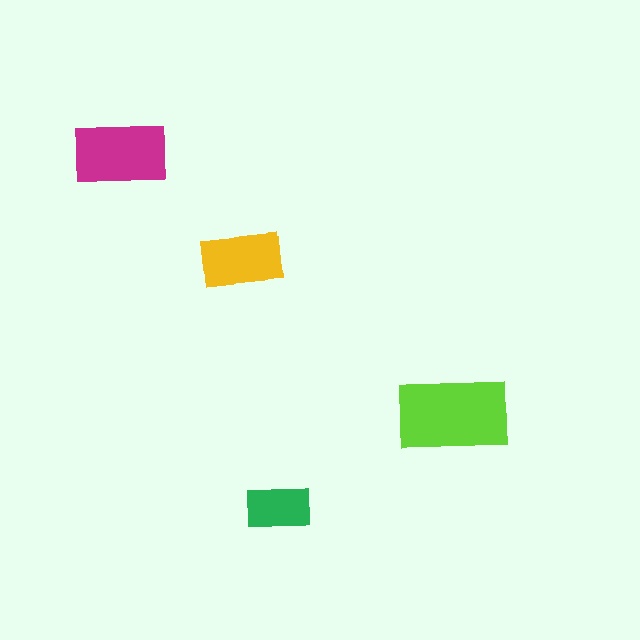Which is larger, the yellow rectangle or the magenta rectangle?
The magenta one.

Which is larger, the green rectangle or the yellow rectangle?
The yellow one.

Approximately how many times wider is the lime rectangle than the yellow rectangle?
About 1.5 times wider.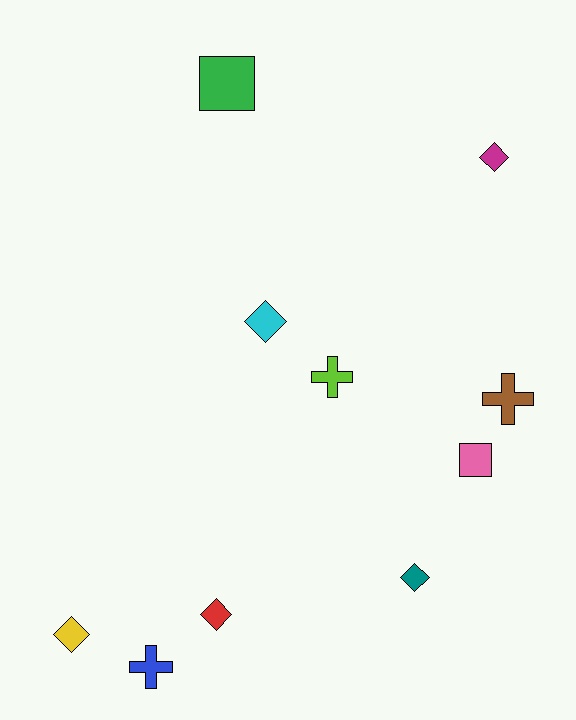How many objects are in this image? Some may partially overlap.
There are 10 objects.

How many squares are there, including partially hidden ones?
There are 2 squares.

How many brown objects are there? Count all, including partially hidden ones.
There is 1 brown object.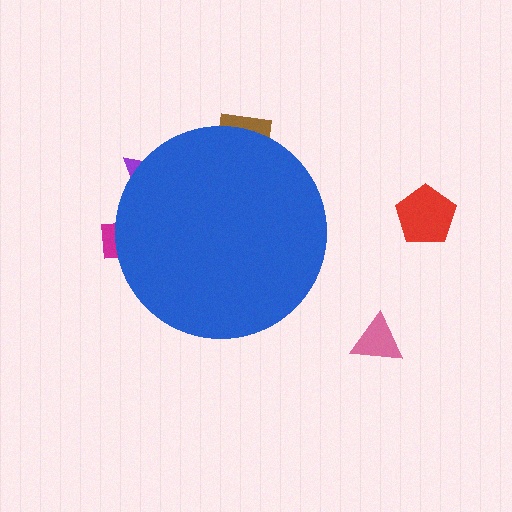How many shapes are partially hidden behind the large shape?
3 shapes are partially hidden.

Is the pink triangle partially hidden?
No, the pink triangle is fully visible.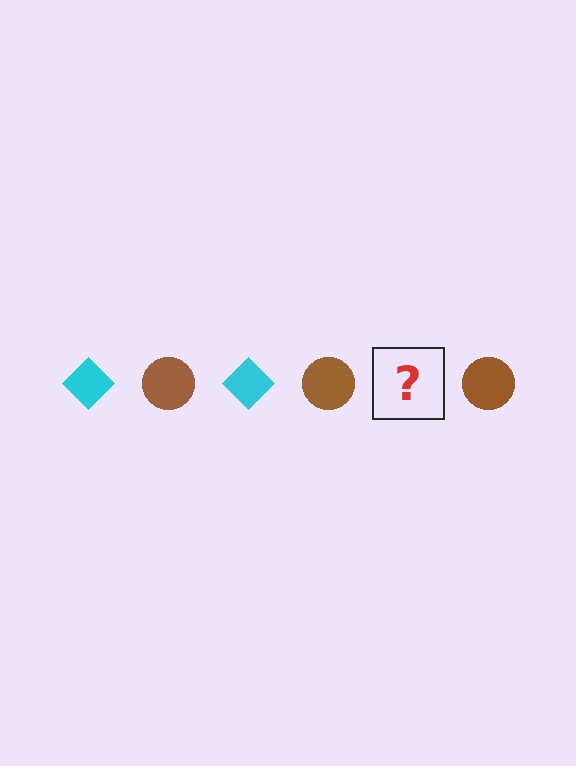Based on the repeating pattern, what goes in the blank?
The blank should be a cyan diamond.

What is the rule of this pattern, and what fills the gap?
The rule is that the pattern alternates between cyan diamond and brown circle. The gap should be filled with a cyan diamond.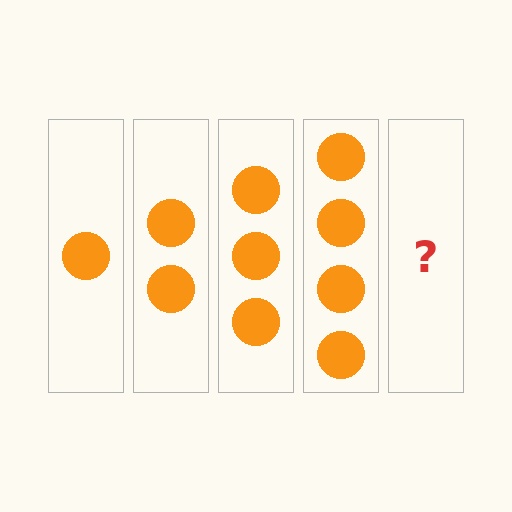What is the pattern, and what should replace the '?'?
The pattern is that each step adds one more circle. The '?' should be 5 circles.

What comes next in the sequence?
The next element should be 5 circles.